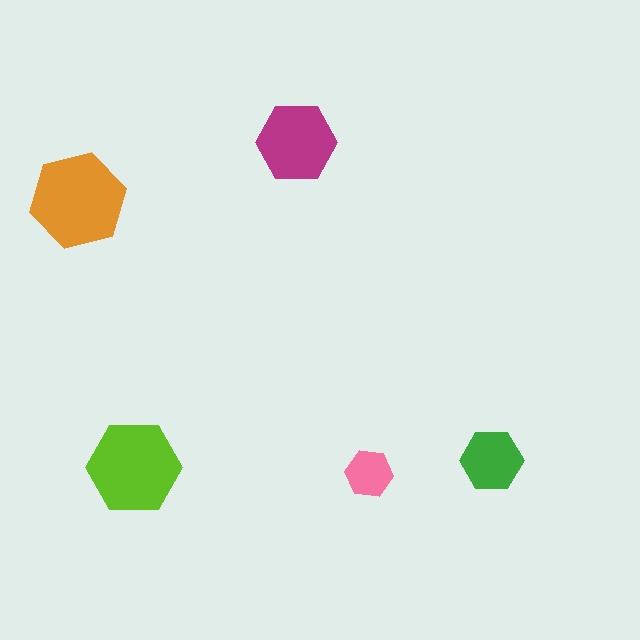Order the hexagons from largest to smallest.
the orange one, the lime one, the magenta one, the green one, the pink one.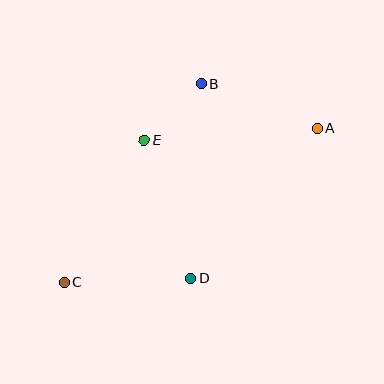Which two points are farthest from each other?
Points A and C are farthest from each other.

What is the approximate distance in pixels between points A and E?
The distance between A and E is approximately 173 pixels.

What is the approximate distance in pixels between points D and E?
The distance between D and E is approximately 146 pixels.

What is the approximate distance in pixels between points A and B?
The distance between A and B is approximately 124 pixels.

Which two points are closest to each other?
Points B and E are closest to each other.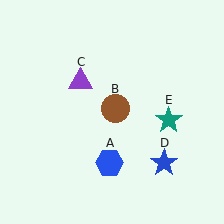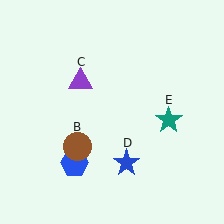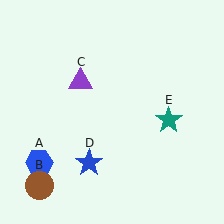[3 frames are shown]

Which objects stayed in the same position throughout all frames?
Purple triangle (object C) and teal star (object E) remained stationary.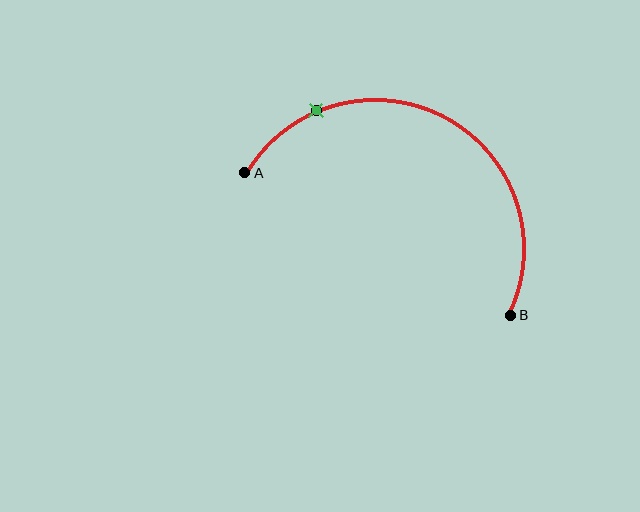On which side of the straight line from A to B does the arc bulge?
The arc bulges above the straight line connecting A and B.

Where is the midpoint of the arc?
The arc midpoint is the point on the curve farthest from the straight line joining A and B. It sits above that line.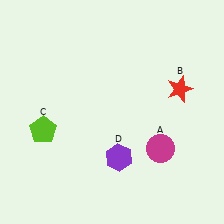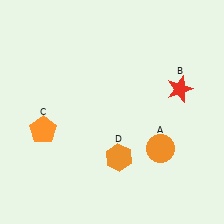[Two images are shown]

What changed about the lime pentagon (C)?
In Image 1, C is lime. In Image 2, it changed to orange.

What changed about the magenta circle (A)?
In Image 1, A is magenta. In Image 2, it changed to orange.